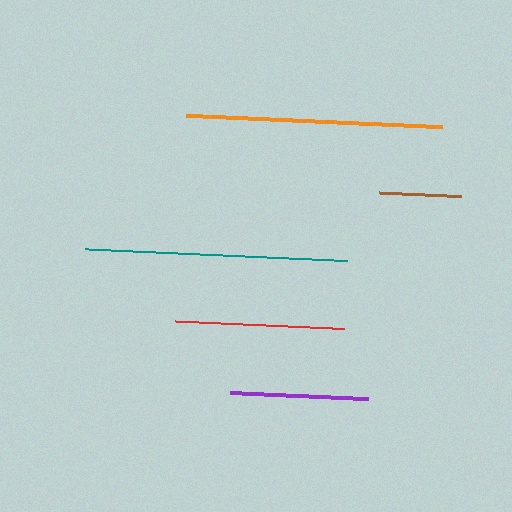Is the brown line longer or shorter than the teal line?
The teal line is longer than the brown line.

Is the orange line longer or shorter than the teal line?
The teal line is longer than the orange line.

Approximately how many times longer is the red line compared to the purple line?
The red line is approximately 1.2 times the length of the purple line.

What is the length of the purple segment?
The purple segment is approximately 138 pixels long.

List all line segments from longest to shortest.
From longest to shortest: teal, orange, red, purple, brown.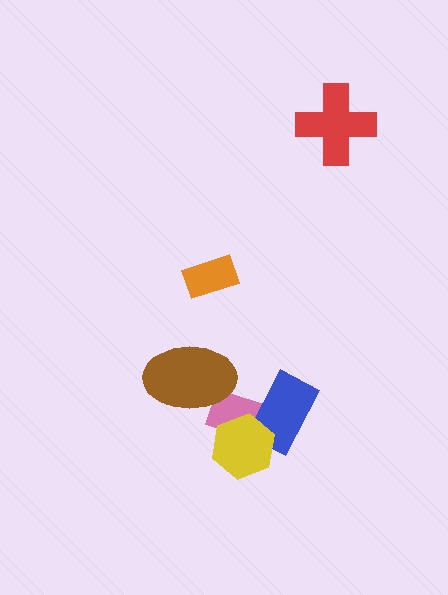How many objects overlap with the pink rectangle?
3 objects overlap with the pink rectangle.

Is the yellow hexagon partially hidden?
No, no other shape covers it.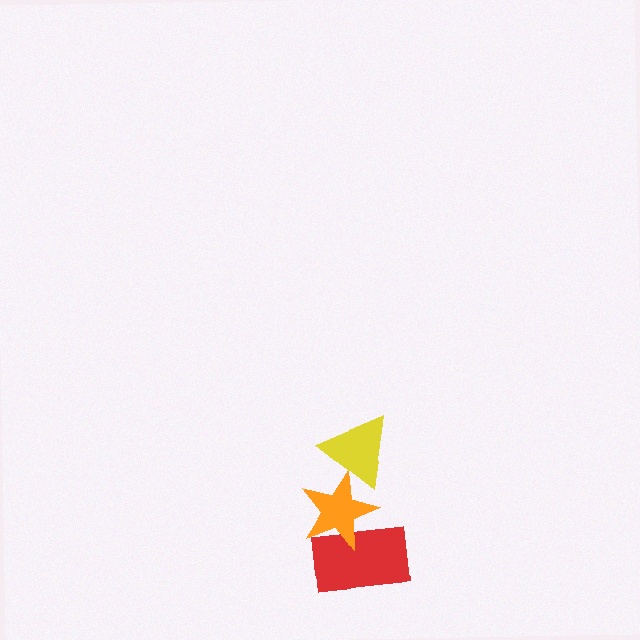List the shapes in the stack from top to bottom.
From top to bottom: the yellow triangle, the orange star, the red rectangle.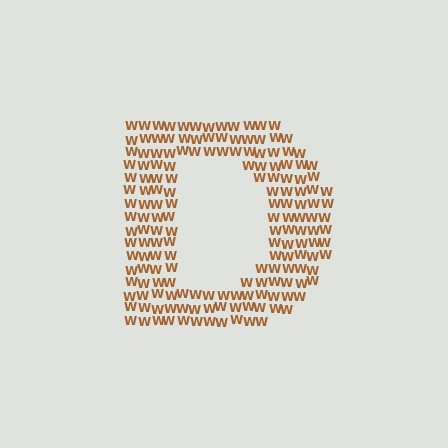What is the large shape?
The large shape is the letter D.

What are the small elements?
The small elements are letter W's.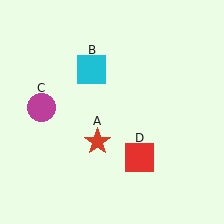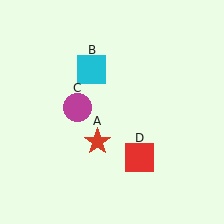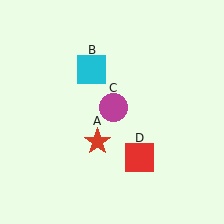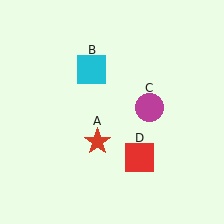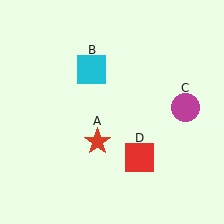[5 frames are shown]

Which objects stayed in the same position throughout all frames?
Red star (object A) and cyan square (object B) and red square (object D) remained stationary.